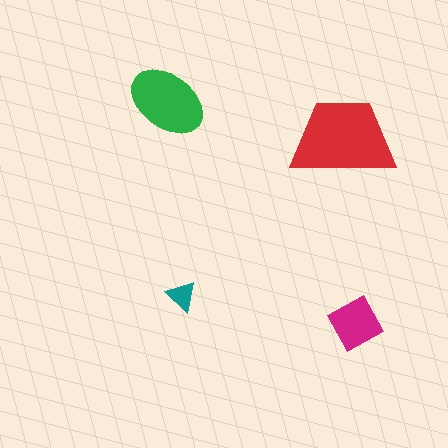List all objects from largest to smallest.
The red trapezoid, the green ellipse, the magenta diamond, the teal triangle.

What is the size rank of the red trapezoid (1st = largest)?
1st.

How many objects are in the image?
There are 4 objects in the image.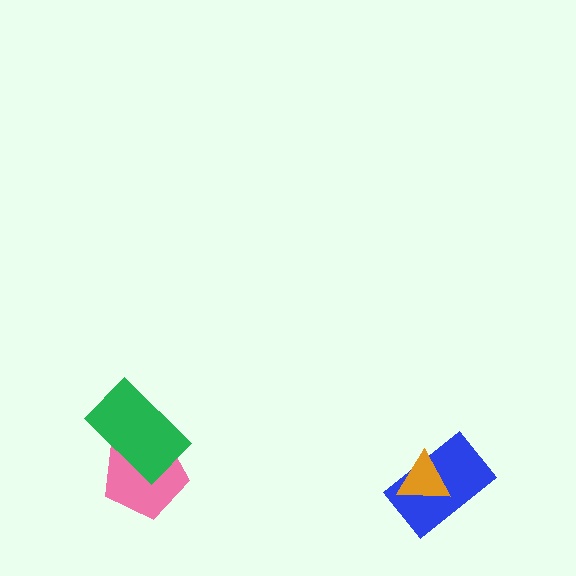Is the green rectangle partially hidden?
No, no other shape covers it.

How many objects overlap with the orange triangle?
1 object overlaps with the orange triangle.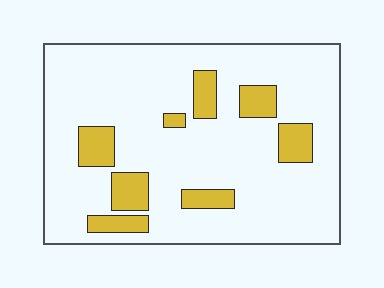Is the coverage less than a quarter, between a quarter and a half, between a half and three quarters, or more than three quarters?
Less than a quarter.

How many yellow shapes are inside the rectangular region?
8.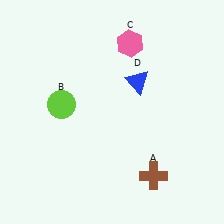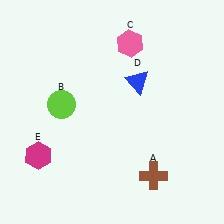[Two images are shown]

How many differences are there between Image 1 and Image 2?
There is 1 difference between the two images.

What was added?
A magenta hexagon (E) was added in Image 2.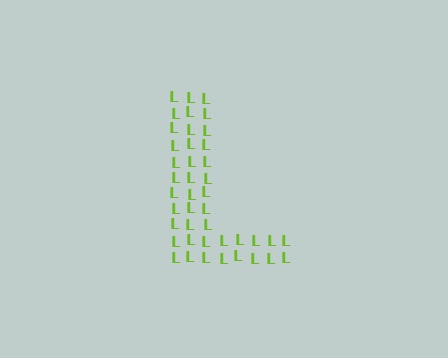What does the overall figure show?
The overall figure shows the letter L.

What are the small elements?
The small elements are letter L's.